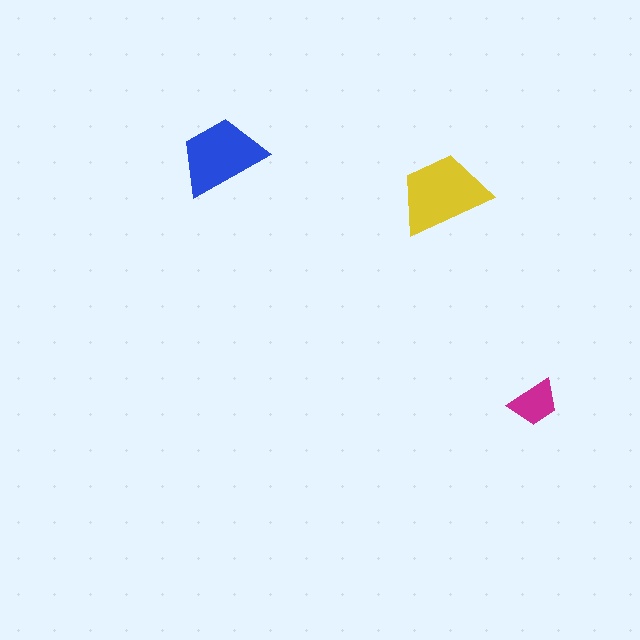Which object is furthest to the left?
The blue trapezoid is leftmost.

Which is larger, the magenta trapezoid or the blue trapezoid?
The blue one.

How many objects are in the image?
There are 3 objects in the image.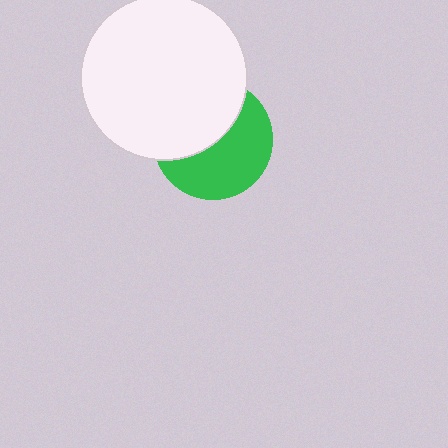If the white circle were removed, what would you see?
You would see the complete green circle.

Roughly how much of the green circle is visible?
About half of it is visible (roughly 53%).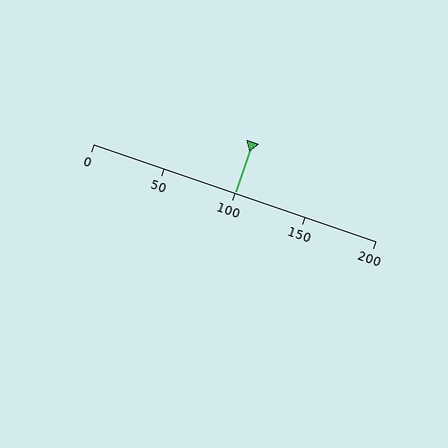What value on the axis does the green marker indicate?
The marker indicates approximately 100.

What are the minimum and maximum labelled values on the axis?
The axis runs from 0 to 200.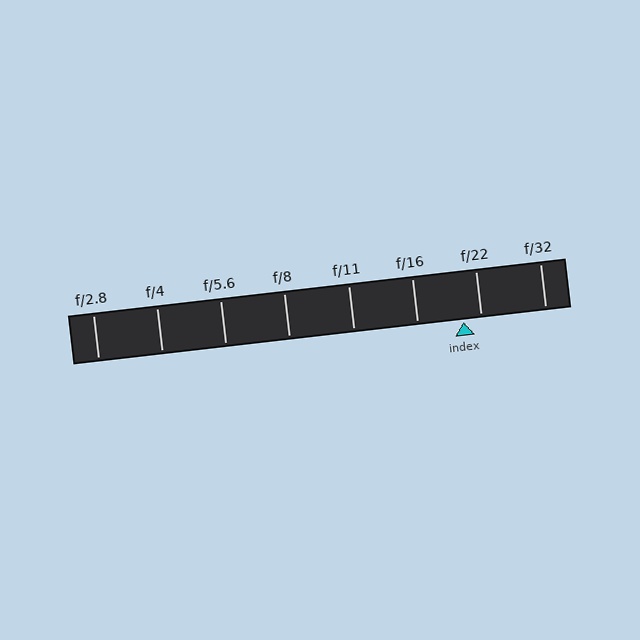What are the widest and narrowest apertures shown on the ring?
The widest aperture shown is f/2.8 and the narrowest is f/32.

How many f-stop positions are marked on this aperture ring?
There are 8 f-stop positions marked.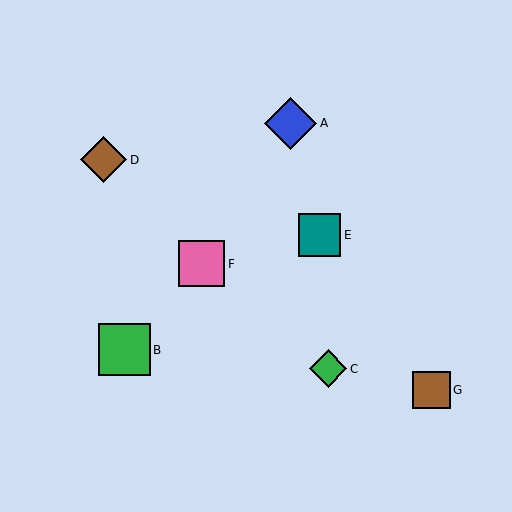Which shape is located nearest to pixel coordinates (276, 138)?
The blue diamond (labeled A) at (291, 123) is nearest to that location.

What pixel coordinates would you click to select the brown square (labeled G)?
Click at (432, 390) to select the brown square G.